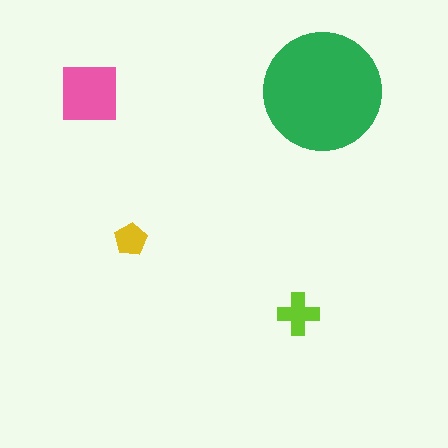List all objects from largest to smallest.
The green circle, the pink square, the lime cross, the yellow pentagon.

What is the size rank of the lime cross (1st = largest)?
3rd.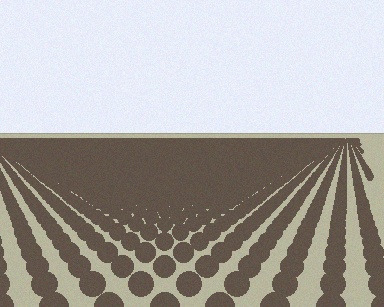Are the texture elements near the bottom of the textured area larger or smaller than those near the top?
Larger. Near the bottom, elements are closer to the viewer and appear at a bigger on-screen size.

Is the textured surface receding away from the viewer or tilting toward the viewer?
The surface is receding away from the viewer. Texture elements get smaller and denser toward the top.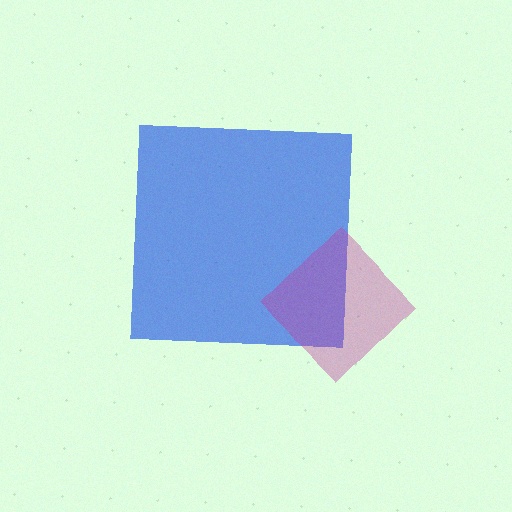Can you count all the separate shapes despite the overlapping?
Yes, there are 2 separate shapes.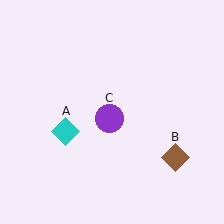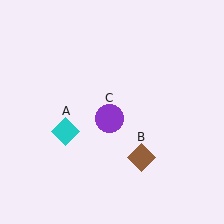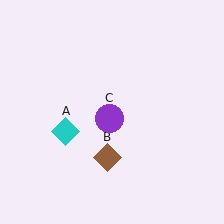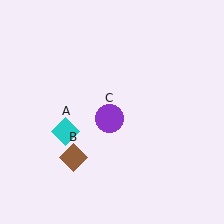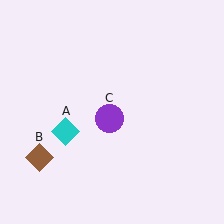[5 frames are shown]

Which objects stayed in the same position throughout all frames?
Cyan diamond (object A) and purple circle (object C) remained stationary.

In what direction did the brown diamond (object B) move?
The brown diamond (object B) moved left.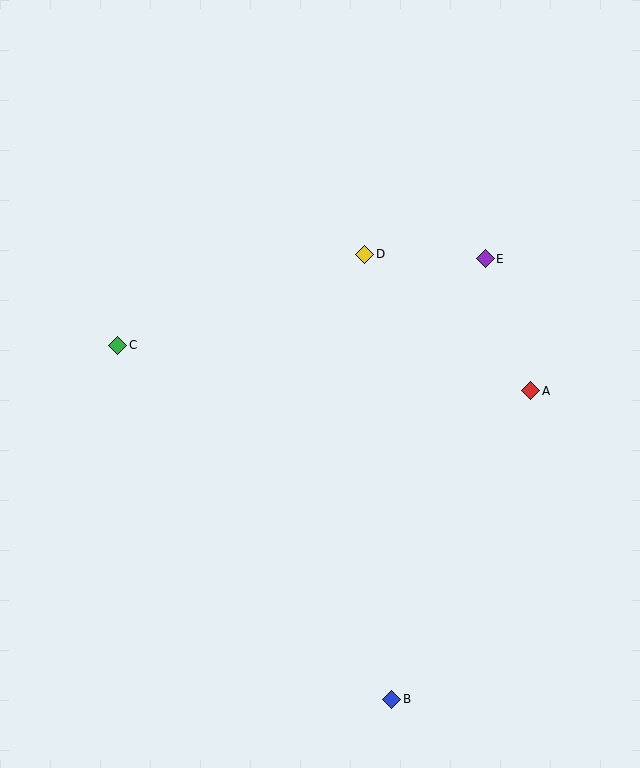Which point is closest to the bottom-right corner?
Point B is closest to the bottom-right corner.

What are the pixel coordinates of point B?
Point B is at (392, 699).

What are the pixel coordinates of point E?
Point E is at (485, 259).